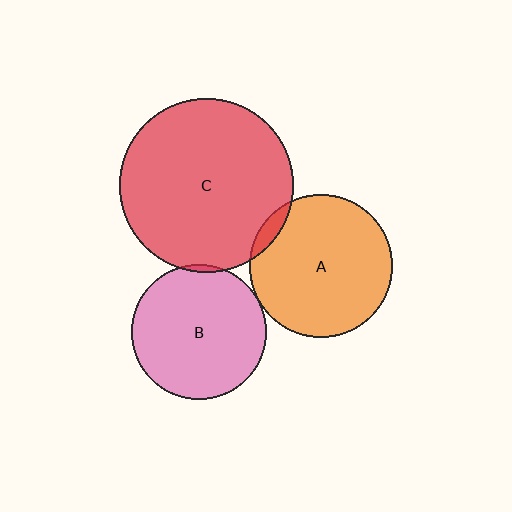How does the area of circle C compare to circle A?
Approximately 1.5 times.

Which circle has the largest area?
Circle C (red).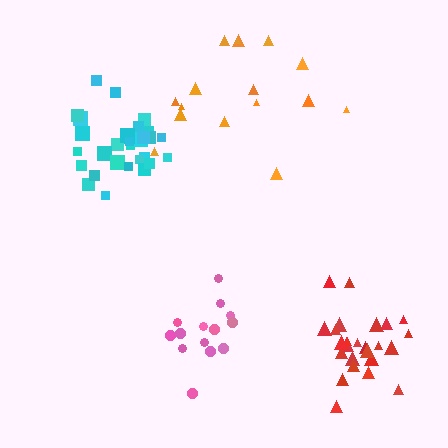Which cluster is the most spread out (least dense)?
Orange.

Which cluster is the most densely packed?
Cyan.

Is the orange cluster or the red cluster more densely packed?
Red.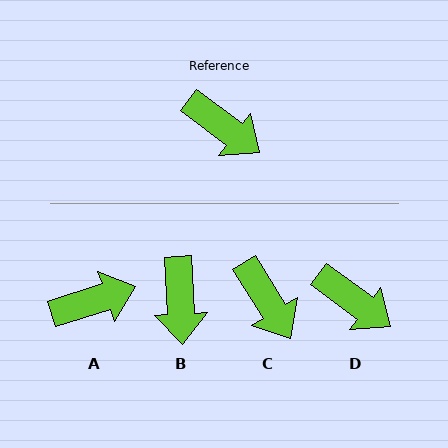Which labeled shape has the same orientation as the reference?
D.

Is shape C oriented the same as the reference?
No, it is off by about 22 degrees.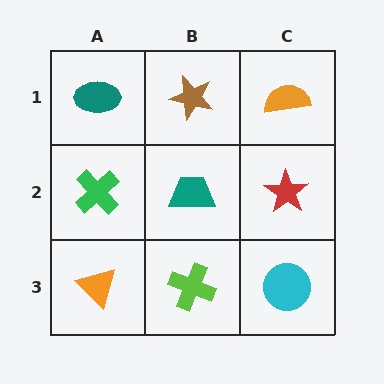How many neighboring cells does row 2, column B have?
4.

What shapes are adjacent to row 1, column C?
A red star (row 2, column C), a brown star (row 1, column B).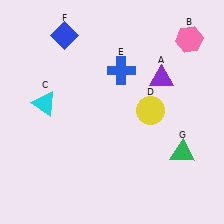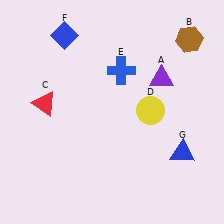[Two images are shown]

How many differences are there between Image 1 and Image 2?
There are 3 differences between the two images.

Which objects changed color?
B changed from pink to brown. C changed from cyan to red. G changed from green to blue.